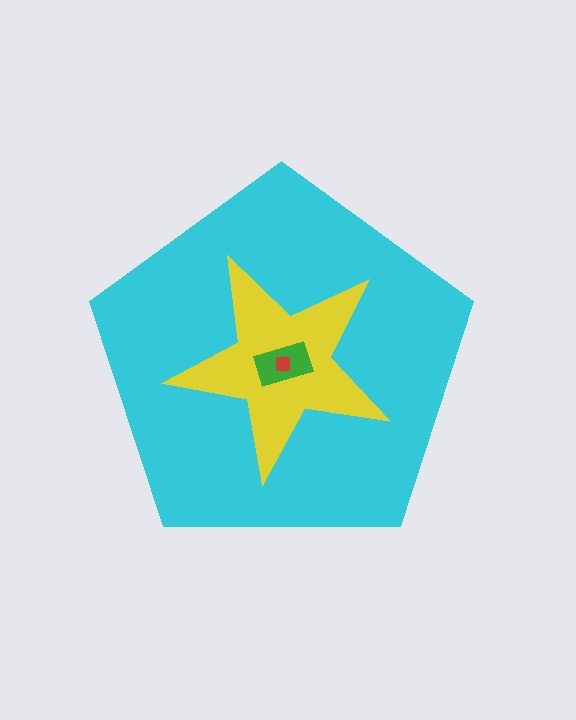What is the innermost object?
The red square.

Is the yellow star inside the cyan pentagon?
Yes.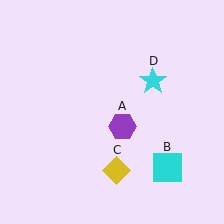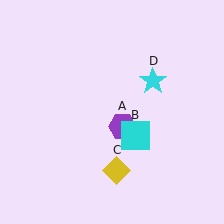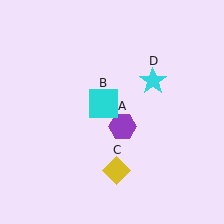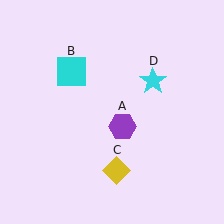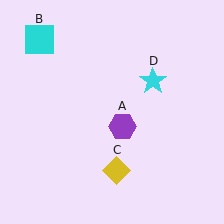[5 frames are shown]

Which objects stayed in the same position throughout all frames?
Purple hexagon (object A) and yellow diamond (object C) and cyan star (object D) remained stationary.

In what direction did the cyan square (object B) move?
The cyan square (object B) moved up and to the left.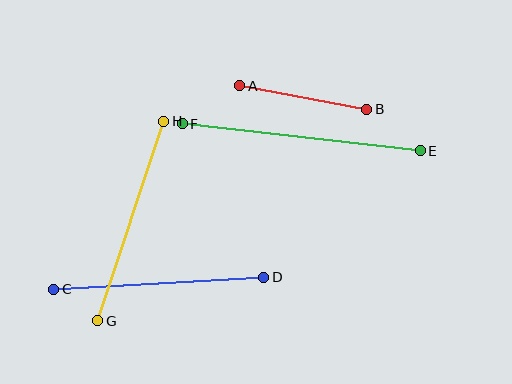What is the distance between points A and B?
The distance is approximately 129 pixels.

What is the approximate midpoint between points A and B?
The midpoint is at approximately (303, 97) pixels.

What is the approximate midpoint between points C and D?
The midpoint is at approximately (159, 283) pixels.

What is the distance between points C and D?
The distance is approximately 211 pixels.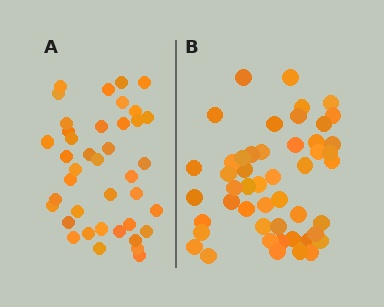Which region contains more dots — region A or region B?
Region B (the right region) has more dots.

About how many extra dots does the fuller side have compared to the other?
Region B has roughly 8 or so more dots than region A.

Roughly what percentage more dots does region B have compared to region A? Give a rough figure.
About 20% more.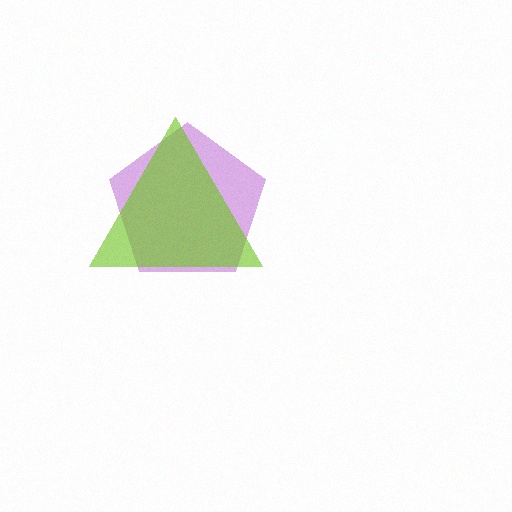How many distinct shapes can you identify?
There are 2 distinct shapes: a purple pentagon, a lime triangle.